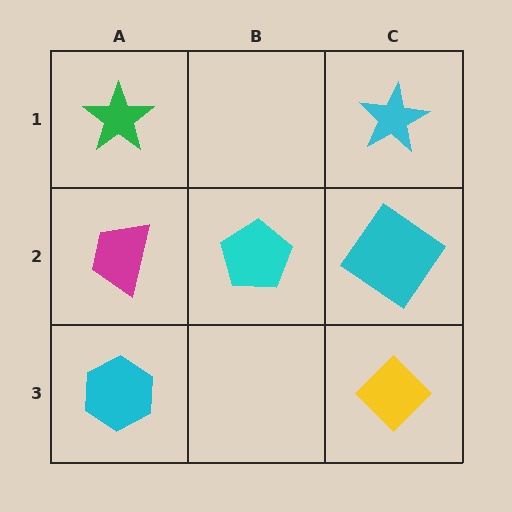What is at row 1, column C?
A cyan star.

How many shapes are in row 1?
2 shapes.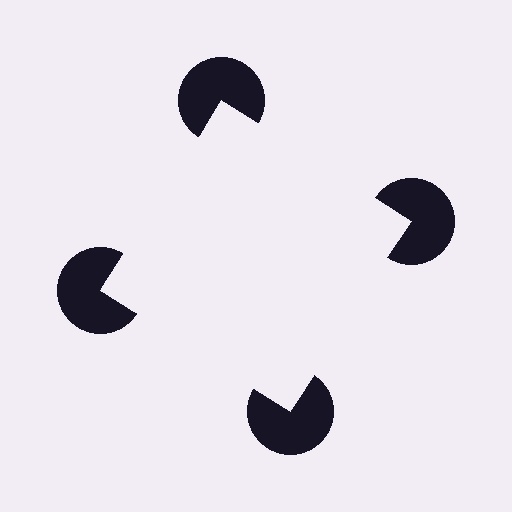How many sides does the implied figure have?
4 sides.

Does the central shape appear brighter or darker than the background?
It typically appears slightly brighter than the background, even though no actual brightness change is drawn.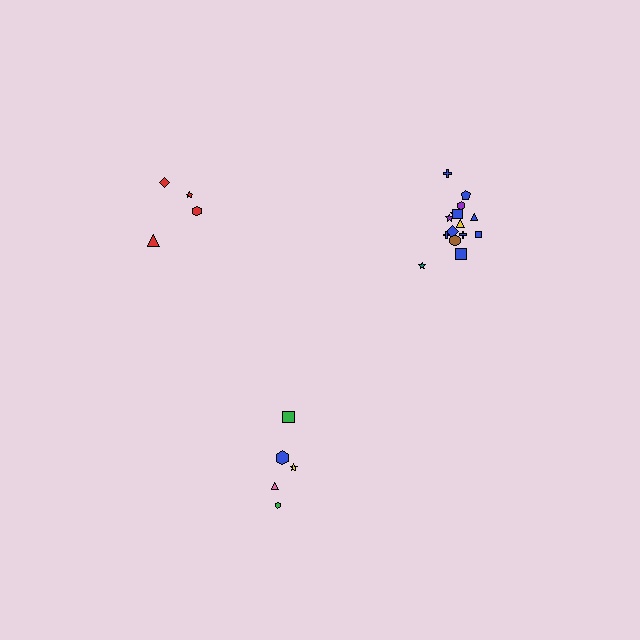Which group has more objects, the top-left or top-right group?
The top-right group.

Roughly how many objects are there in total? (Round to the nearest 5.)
Roughly 25 objects in total.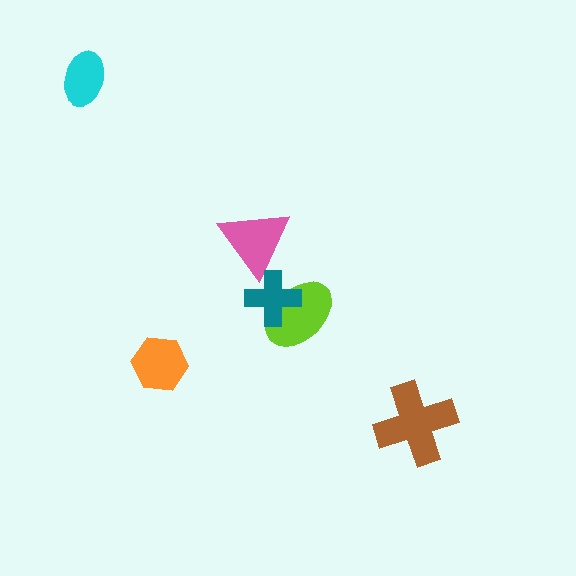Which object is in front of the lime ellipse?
The teal cross is in front of the lime ellipse.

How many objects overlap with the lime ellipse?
1 object overlaps with the lime ellipse.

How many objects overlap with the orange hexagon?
0 objects overlap with the orange hexagon.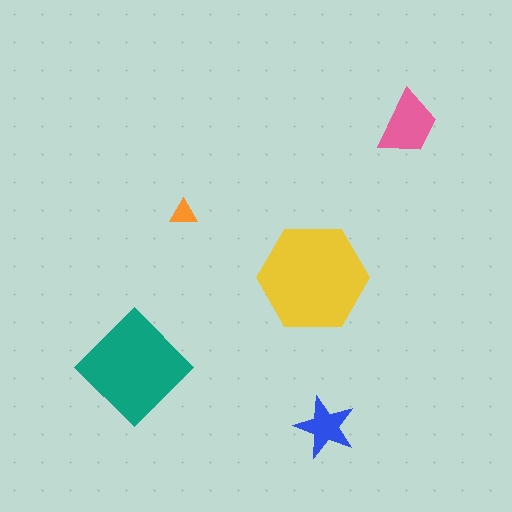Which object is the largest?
The yellow hexagon.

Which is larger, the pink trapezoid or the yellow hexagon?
The yellow hexagon.